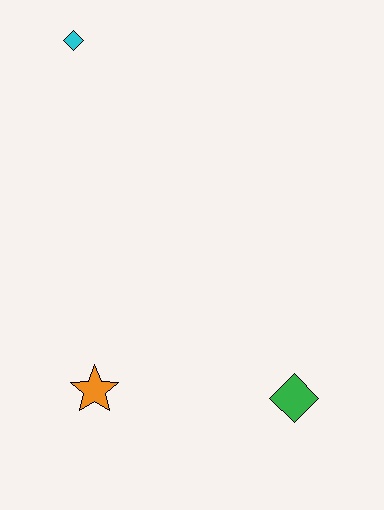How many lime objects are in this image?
There are no lime objects.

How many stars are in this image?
There is 1 star.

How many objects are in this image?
There are 3 objects.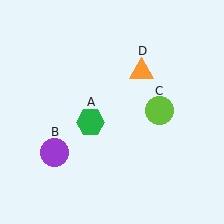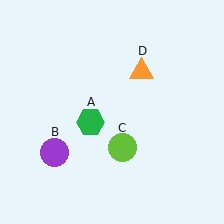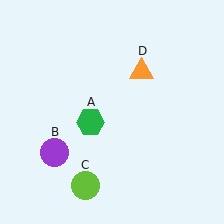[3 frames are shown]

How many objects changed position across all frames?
1 object changed position: lime circle (object C).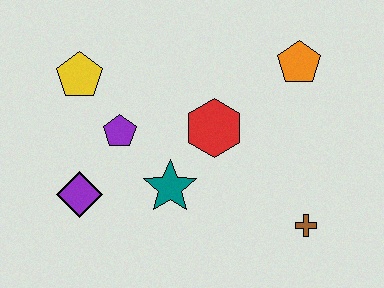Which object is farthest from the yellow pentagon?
The brown cross is farthest from the yellow pentagon.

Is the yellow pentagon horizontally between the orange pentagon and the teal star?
No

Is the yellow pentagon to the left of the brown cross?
Yes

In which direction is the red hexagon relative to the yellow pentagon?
The red hexagon is to the right of the yellow pentagon.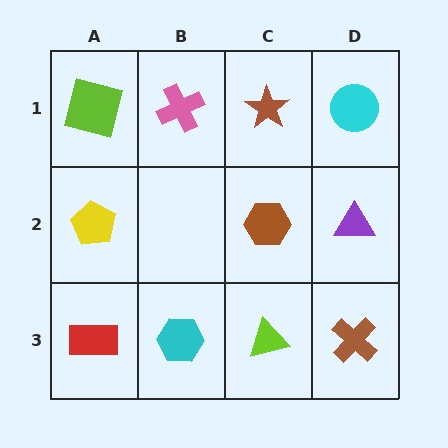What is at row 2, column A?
A yellow pentagon.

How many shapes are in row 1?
4 shapes.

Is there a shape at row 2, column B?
No, that cell is empty.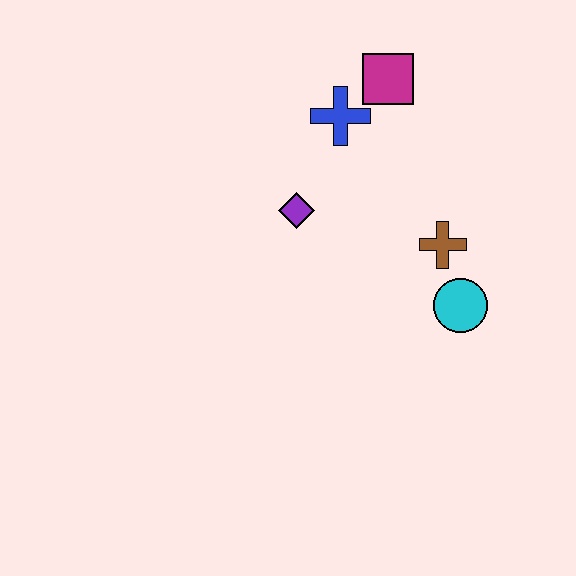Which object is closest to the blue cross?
The magenta square is closest to the blue cross.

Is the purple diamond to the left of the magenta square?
Yes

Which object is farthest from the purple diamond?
The cyan circle is farthest from the purple diamond.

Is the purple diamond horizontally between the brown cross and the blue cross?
No